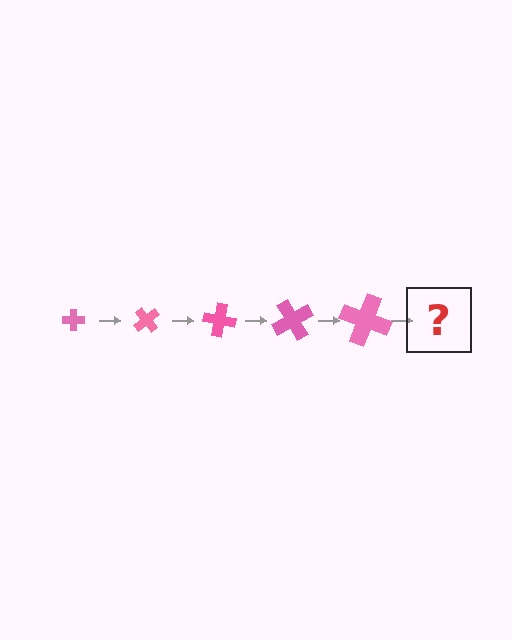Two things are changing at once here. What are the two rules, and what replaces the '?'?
The two rules are that the cross grows larger each step and it rotates 50 degrees each step. The '?' should be a cross, larger than the previous one and rotated 250 degrees from the start.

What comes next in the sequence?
The next element should be a cross, larger than the previous one and rotated 250 degrees from the start.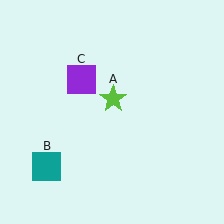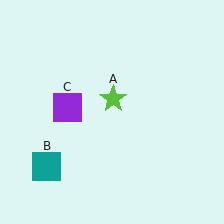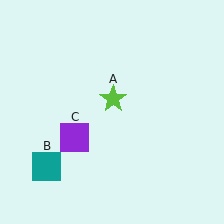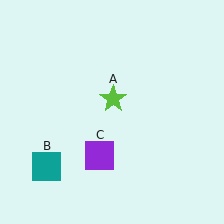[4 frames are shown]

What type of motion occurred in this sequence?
The purple square (object C) rotated counterclockwise around the center of the scene.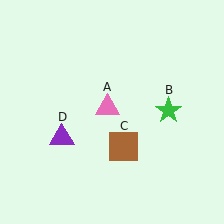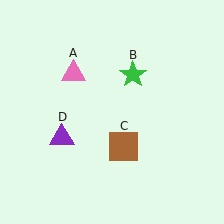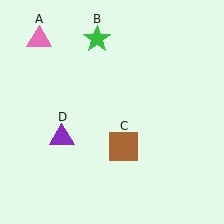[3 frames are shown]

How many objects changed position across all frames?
2 objects changed position: pink triangle (object A), green star (object B).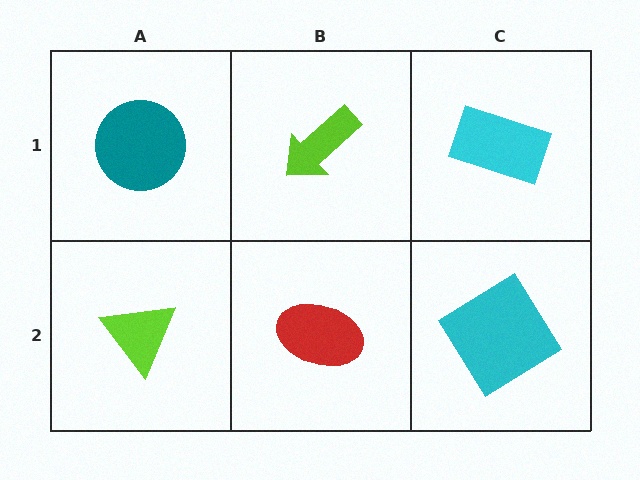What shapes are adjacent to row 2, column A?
A teal circle (row 1, column A), a red ellipse (row 2, column B).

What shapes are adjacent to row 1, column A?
A lime triangle (row 2, column A), a lime arrow (row 1, column B).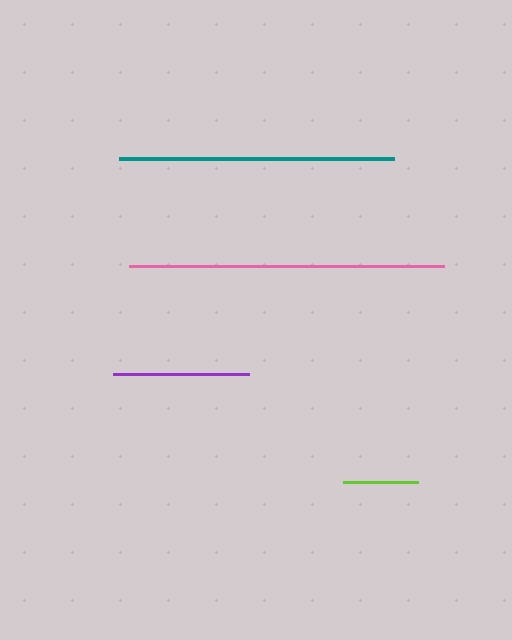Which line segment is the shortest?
The lime line is the shortest at approximately 75 pixels.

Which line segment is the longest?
The pink line is the longest at approximately 315 pixels.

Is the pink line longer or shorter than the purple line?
The pink line is longer than the purple line.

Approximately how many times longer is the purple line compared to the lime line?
The purple line is approximately 1.8 times the length of the lime line.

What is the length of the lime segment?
The lime segment is approximately 75 pixels long.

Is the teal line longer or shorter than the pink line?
The pink line is longer than the teal line.